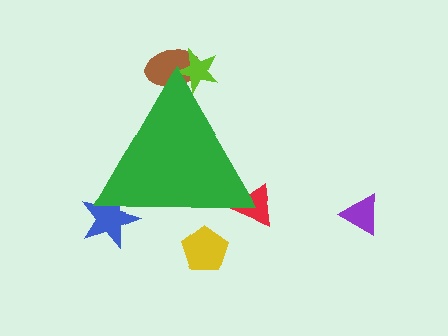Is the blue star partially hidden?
Yes, the blue star is partially hidden behind the green triangle.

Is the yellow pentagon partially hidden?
Yes, the yellow pentagon is partially hidden behind the green triangle.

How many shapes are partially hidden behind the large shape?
5 shapes are partially hidden.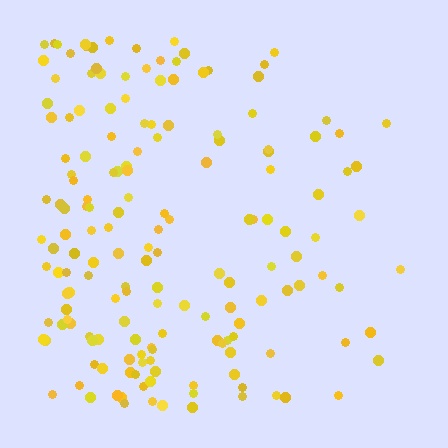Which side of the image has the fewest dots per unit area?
The right.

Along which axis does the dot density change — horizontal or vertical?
Horizontal.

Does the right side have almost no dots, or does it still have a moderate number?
Still a moderate number, just noticeably fewer than the left.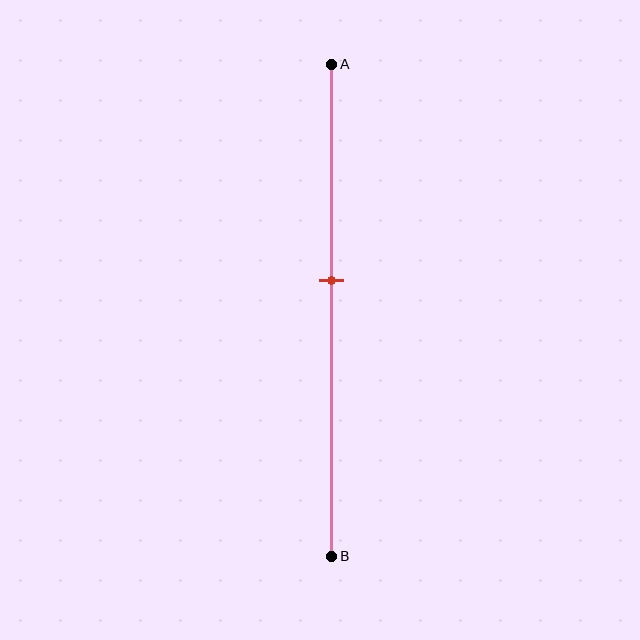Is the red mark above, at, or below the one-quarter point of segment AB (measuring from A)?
The red mark is below the one-quarter point of segment AB.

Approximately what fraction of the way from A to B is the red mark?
The red mark is approximately 45% of the way from A to B.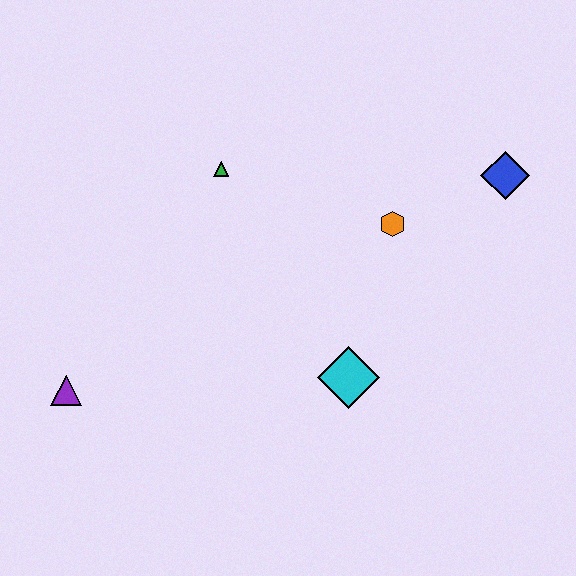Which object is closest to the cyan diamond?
The orange hexagon is closest to the cyan diamond.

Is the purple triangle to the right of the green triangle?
No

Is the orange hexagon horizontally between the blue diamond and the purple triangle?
Yes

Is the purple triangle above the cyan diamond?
No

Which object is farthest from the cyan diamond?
The purple triangle is farthest from the cyan diamond.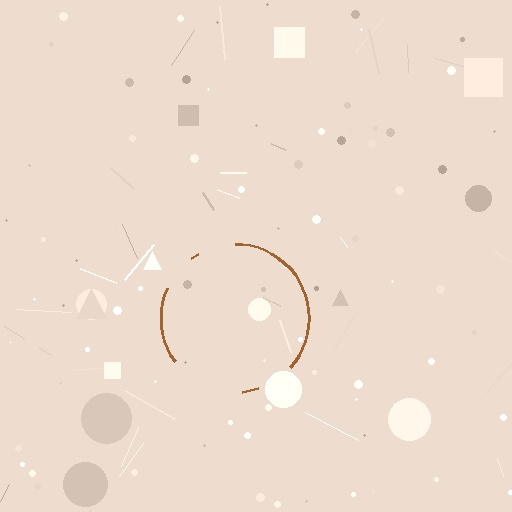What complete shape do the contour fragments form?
The contour fragments form a circle.